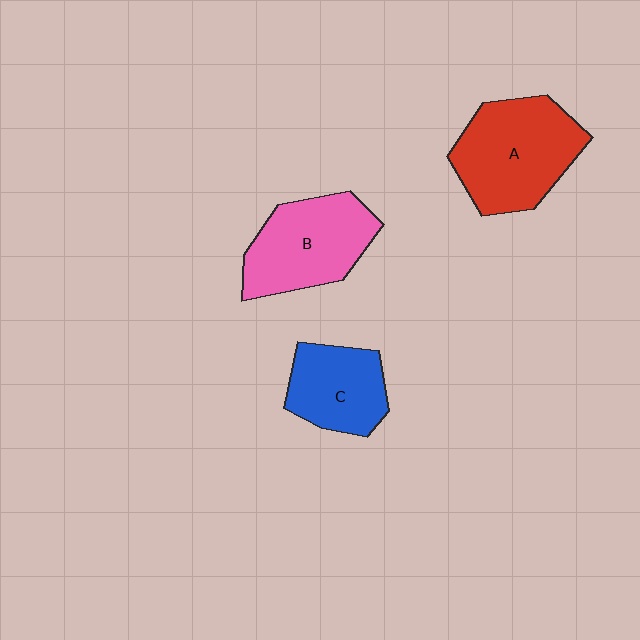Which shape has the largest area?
Shape A (red).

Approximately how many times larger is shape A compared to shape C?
Approximately 1.5 times.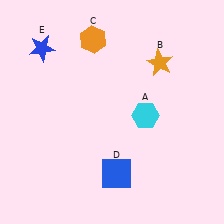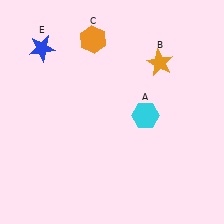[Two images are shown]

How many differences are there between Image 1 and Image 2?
There is 1 difference between the two images.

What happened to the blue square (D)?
The blue square (D) was removed in Image 2. It was in the bottom-right area of Image 1.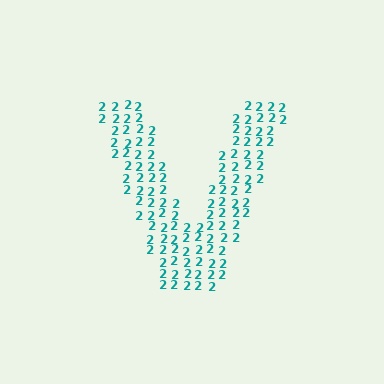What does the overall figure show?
The overall figure shows the letter V.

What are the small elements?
The small elements are digit 2's.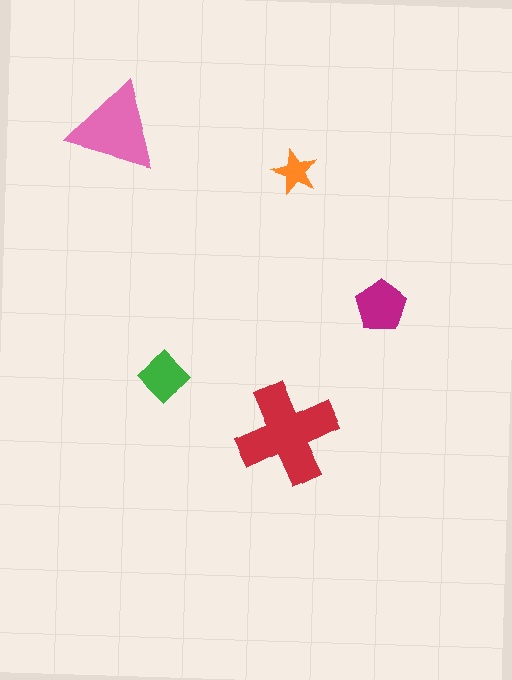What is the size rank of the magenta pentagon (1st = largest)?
3rd.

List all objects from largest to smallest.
The red cross, the pink triangle, the magenta pentagon, the green diamond, the orange star.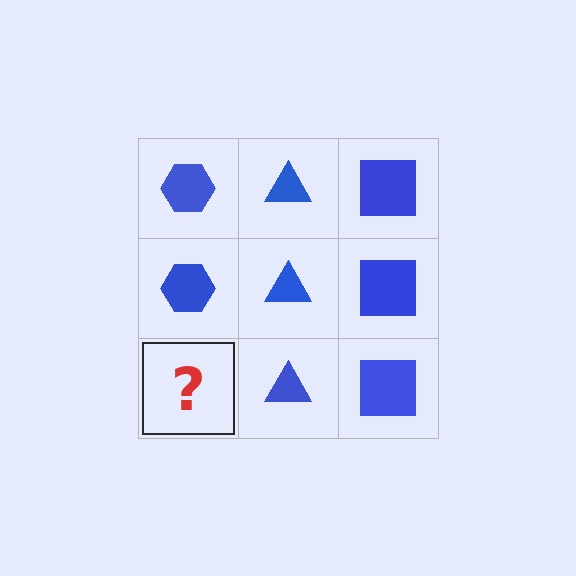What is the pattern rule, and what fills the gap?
The rule is that each column has a consistent shape. The gap should be filled with a blue hexagon.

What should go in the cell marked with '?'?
The missing cell should contain a blue hexagon.